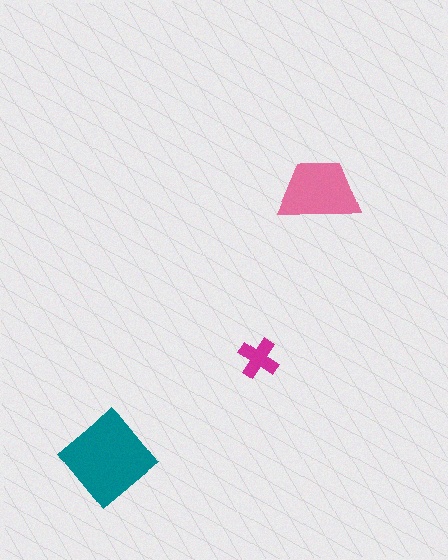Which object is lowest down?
The teal diamond is bottommost.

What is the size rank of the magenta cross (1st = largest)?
3rd.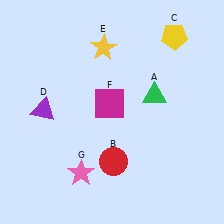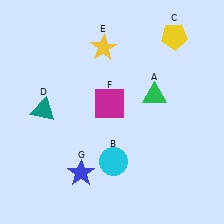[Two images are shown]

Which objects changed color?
B changed from red to cyan. D changed from purple to teal. G changed from pink to blue.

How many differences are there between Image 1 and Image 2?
There are 3 differences between the two images.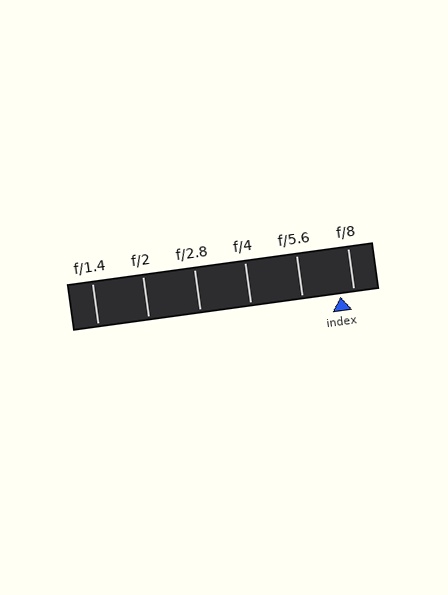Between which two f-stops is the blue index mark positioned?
The index mark is between f/5.6 and f/8.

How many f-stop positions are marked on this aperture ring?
There are 6 f-stop positions marked.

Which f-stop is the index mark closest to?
The index mark is closest to f/8.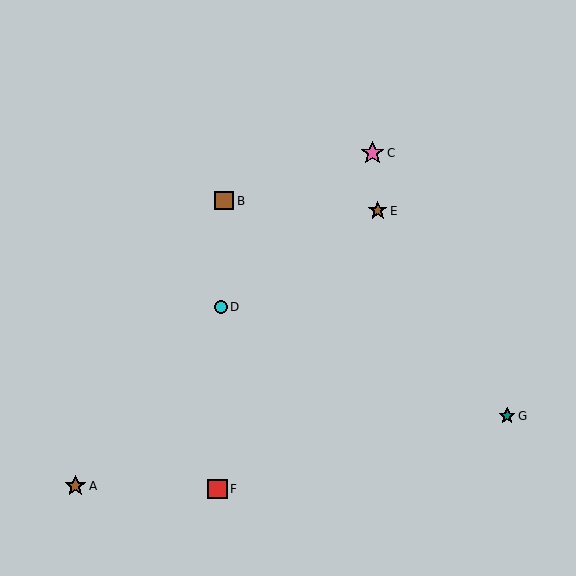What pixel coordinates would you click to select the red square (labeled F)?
Click at (217, 489) to select the red square F.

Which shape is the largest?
The pink star (labeled C) is the largest.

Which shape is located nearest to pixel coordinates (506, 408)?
The teal star (labeled G) at (507, 416) is nearest to that location.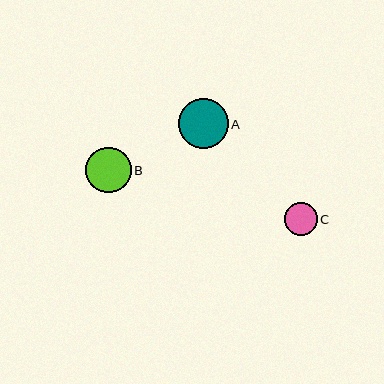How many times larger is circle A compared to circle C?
Circle A is approximately 1.5 times the size of circle C.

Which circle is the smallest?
Circle C is the smallest with a size of approximately 33 pixels.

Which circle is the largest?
Circle A is the largest with a size of approximately 50 pixels.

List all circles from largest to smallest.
From largest to smallest: A, B, C.